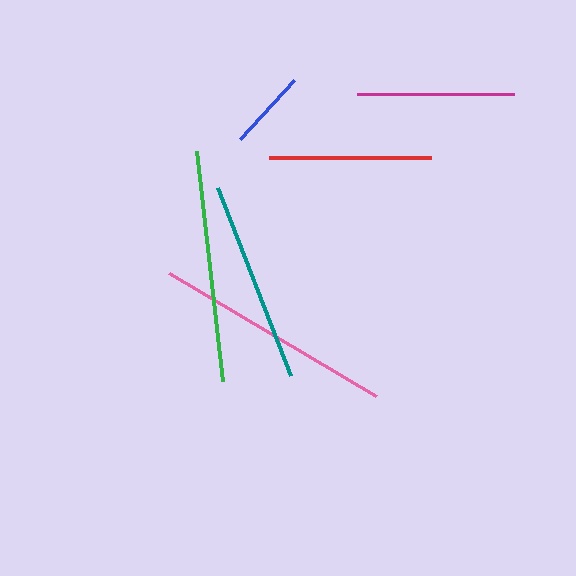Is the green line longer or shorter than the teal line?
The green line is longer than the teal line.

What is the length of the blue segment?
The blue segment is approximately 80 pixels long.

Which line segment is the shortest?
The blue line is the shortest at approximately 80 pixels.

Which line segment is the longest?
The pink line is the longest at approximately 240 pixels.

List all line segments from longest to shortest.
From longest to shortest: pink, green, teal, red, magenta, blue.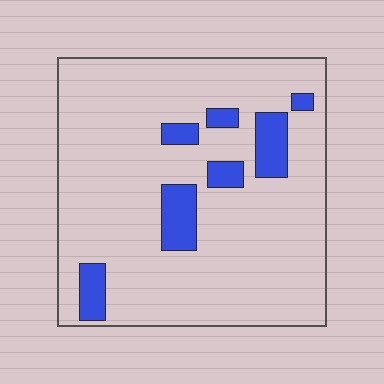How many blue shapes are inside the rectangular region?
7.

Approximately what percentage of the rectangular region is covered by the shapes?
Approximately 10%.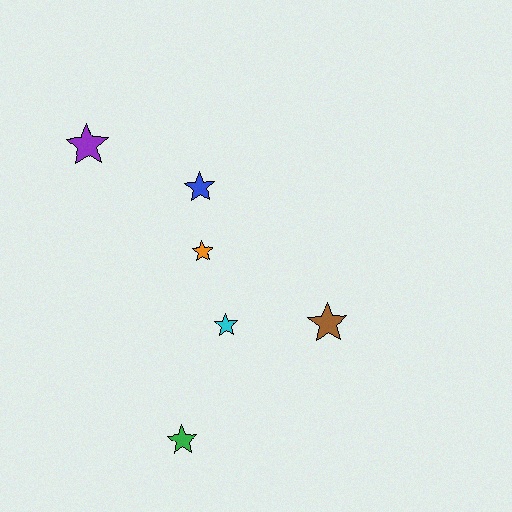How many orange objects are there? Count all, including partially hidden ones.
There is 1 orange object.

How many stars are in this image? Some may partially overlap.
There are 6 stars.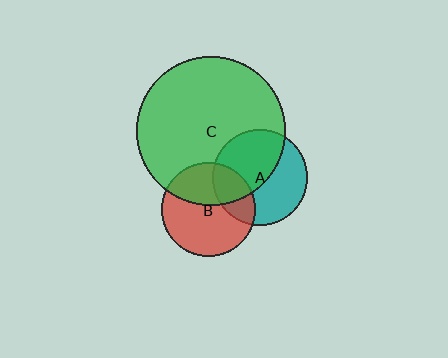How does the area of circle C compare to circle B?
Approximately 2.5 times.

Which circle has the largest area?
Circle C (green).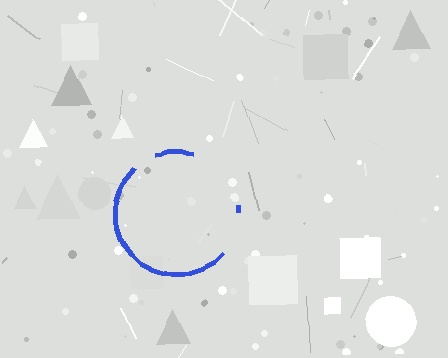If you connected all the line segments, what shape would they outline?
They would outline a circle.